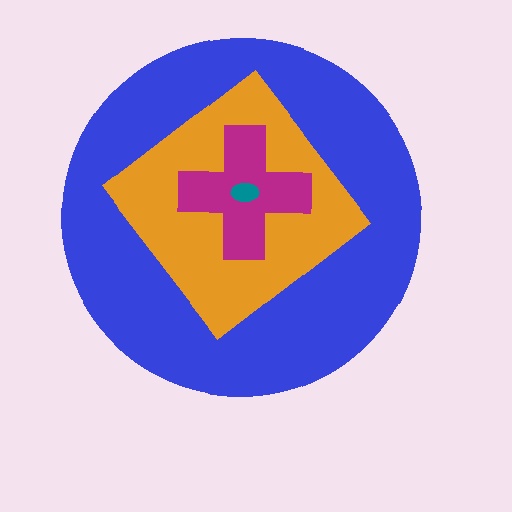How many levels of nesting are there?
4.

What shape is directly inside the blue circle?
The orange diamond.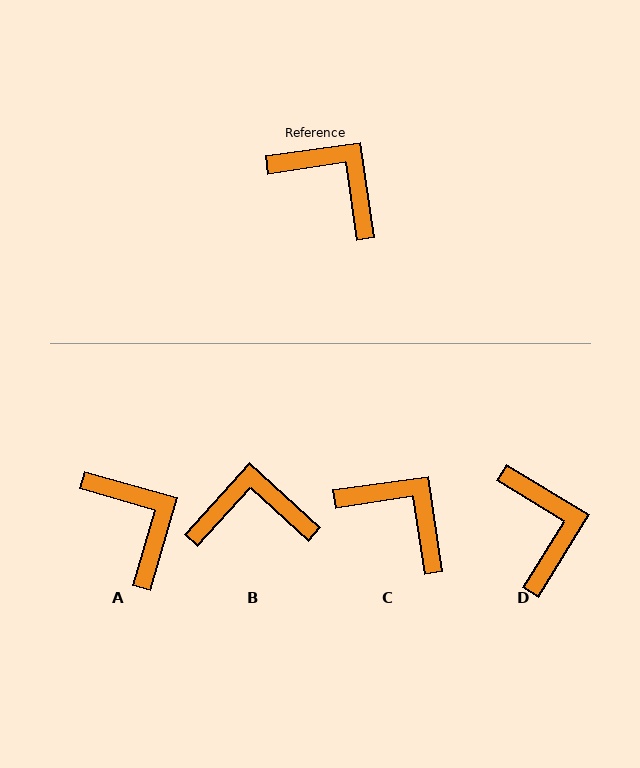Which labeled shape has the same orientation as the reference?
C.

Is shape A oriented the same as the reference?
No, it is off by about 24 degrees.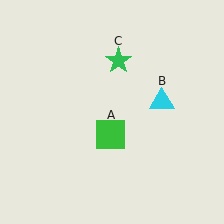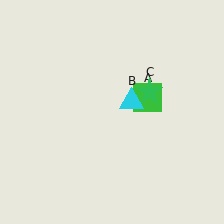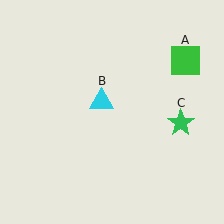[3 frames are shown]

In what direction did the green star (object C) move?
The green star (object C) moved down and to the right.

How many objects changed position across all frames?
3 objects changed position: green square (object A), cyan triangle (object B), green star (object C).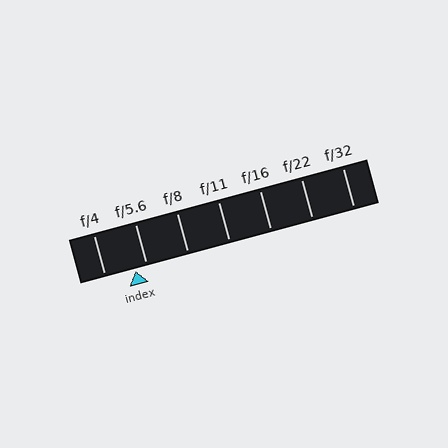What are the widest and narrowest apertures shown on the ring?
The widest aperture shown is f/4 and the narrowest is f/32.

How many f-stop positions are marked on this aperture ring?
There are 7 f-stop positions marked.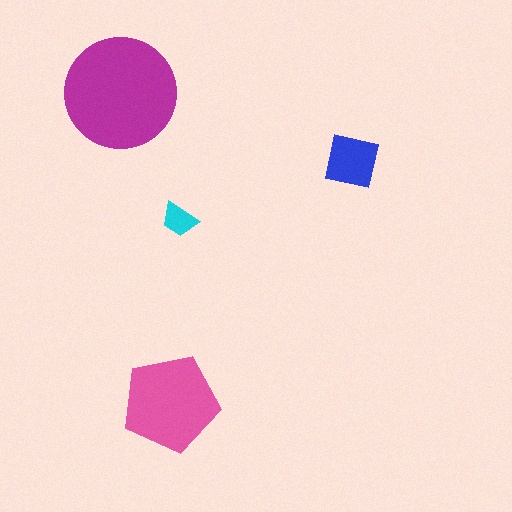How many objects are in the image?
There are 4 objects in the image.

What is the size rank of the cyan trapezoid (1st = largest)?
4th.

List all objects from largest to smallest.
The magenta circle, the pink pentagon, the blue square, the cyan trapezoid.